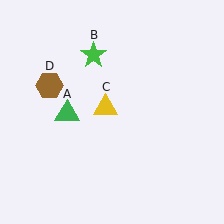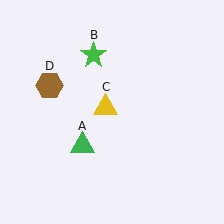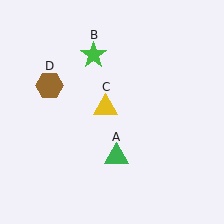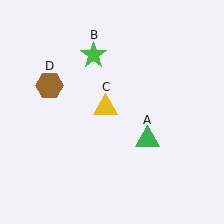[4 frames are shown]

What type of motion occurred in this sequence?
The green triangle (object A) rotated counterclockwise around the center of the scene.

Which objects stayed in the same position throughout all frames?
Green star (object B) and yellow triangle (object C) and brown hexagon (object D) remained stationary.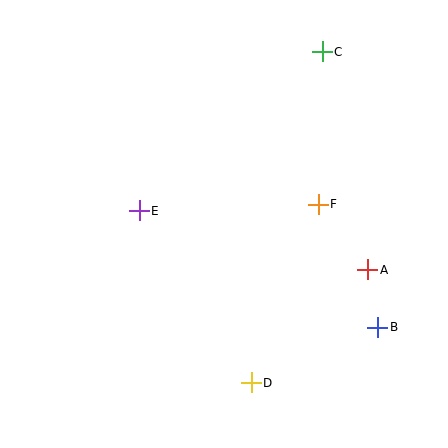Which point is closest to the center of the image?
Point E at (139, 211) is closest to the center.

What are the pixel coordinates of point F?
Point F is at (318, 204).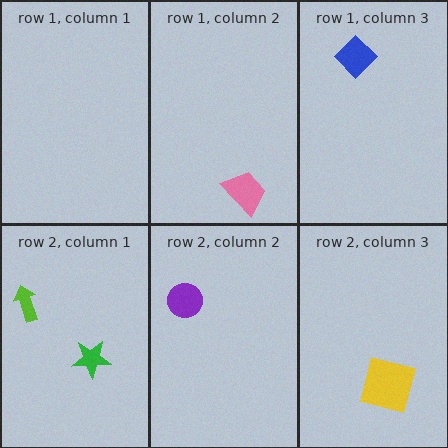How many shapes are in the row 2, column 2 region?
1.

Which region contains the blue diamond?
The row 1, column 3 region.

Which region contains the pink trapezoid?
The row 1, column 2 region.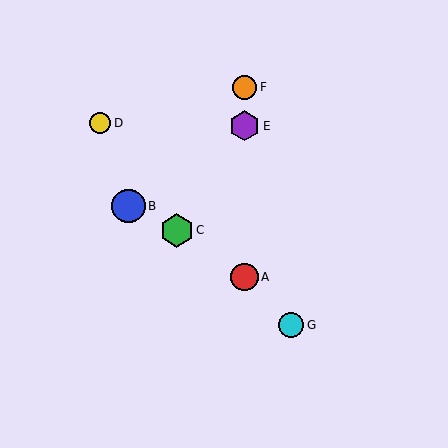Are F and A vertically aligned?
Yes, both are at x≈245.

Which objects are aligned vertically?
Objects A, E, F are aligned vertically.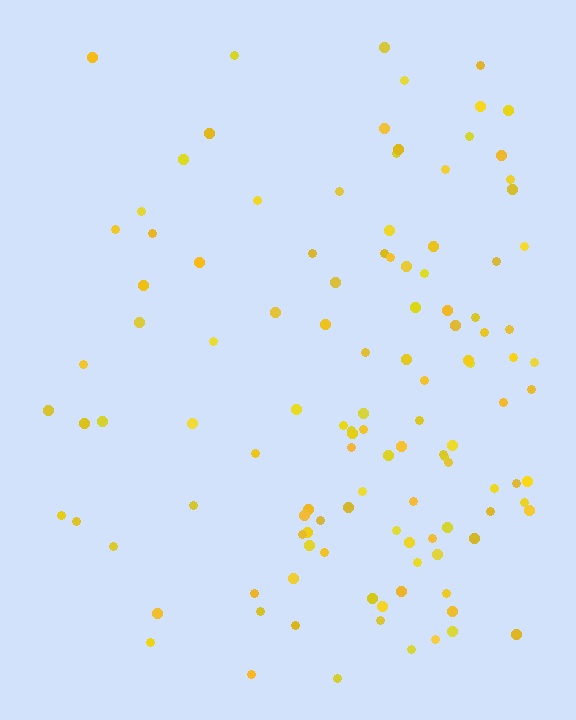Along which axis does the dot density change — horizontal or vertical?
Horizontal.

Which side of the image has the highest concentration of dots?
The right.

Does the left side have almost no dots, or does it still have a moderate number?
Still a moderate number, just noticeably fewer than the right.